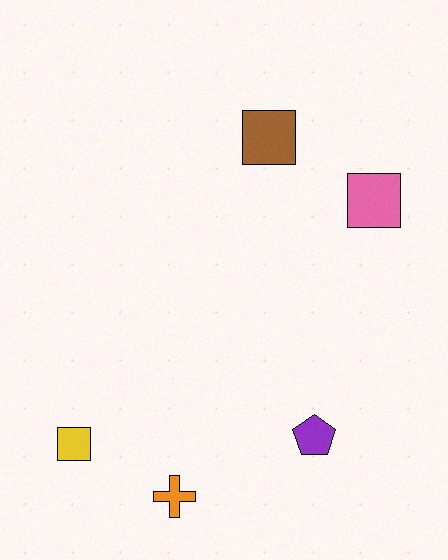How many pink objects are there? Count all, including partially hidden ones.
There is 1 pink object.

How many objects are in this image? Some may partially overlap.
There are 5 objects.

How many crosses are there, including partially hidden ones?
There is 1 cross.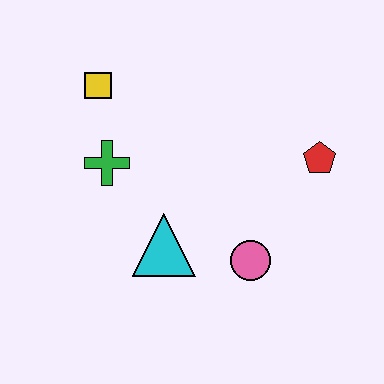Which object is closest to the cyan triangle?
The pink circle is closest to the cyan triangle.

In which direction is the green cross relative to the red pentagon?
The green cross is to the left of the red pentagon.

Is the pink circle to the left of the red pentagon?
Yes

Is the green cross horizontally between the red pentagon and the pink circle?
No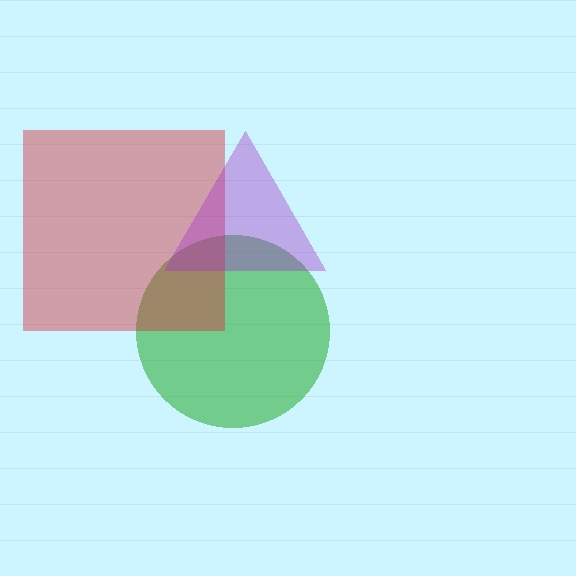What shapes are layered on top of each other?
The layered shapes are: a green circle, a red square, a purple triangle.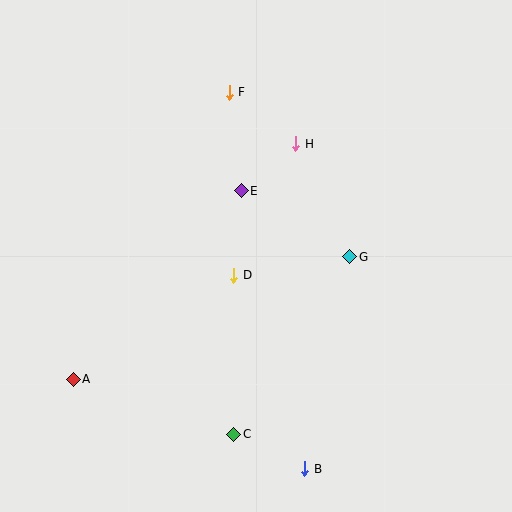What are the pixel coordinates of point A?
Point A is at (73, 379).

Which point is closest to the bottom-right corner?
Point B is closest to the bottom-right corner.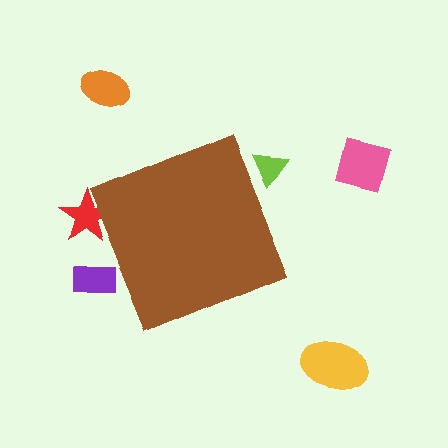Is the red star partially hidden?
Yes, the red star is partially hidden behind the brown diamond.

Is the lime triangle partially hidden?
Yes, the lime triangle is partially hidden behind the brown diamond.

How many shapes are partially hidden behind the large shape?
3 shapes are partially hidden.